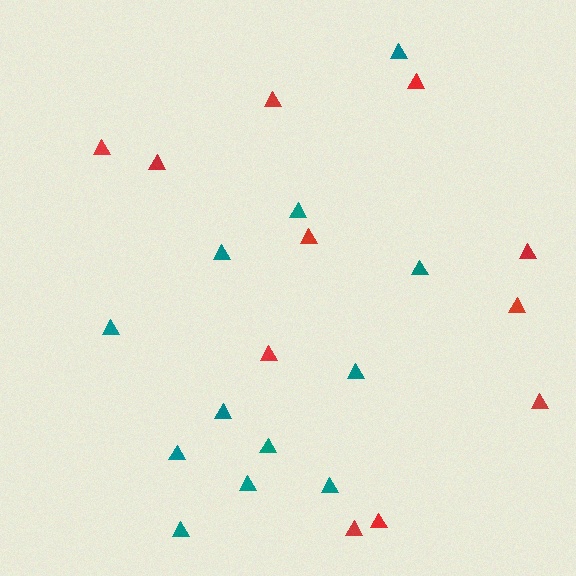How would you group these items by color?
There are 2 groups: one group of teal triangles (12) and one group of red triangles (11).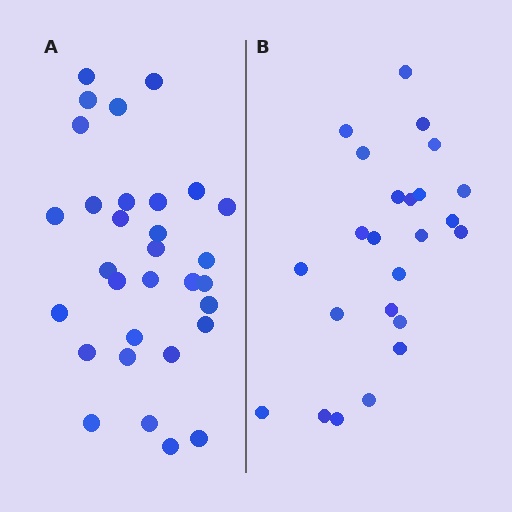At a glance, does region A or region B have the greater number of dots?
Region A (the left region) has more dots.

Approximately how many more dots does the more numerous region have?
Region A has roughly 8 or so more dots than region B.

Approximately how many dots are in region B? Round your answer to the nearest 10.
About 20 dots. (The exact count is 24, which rounds to 20.)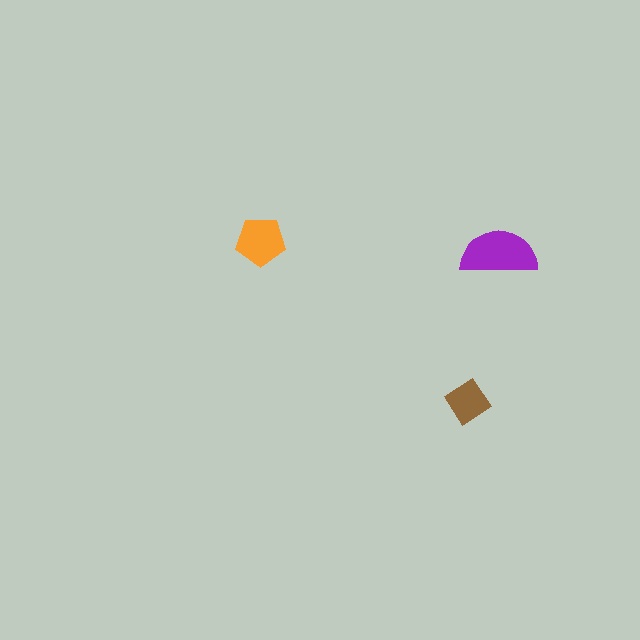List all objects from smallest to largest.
The brown diamond, the orange pentagon, the purple semicircle.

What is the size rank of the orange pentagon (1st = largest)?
2nd.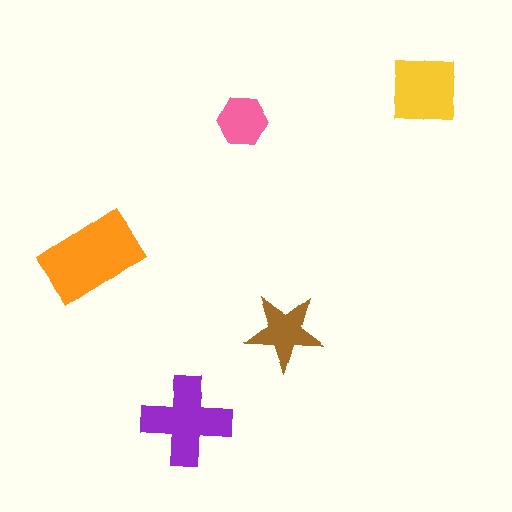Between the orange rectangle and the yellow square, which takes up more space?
The orange rectangle.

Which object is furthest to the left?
The orange rectangle is leftmost.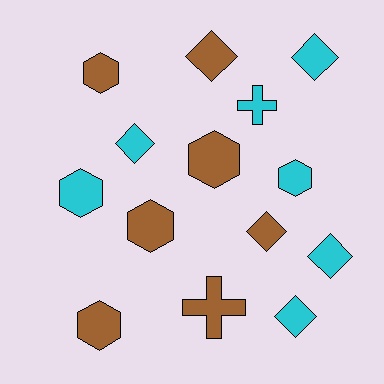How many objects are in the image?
There are 14 objects.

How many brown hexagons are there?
There are 4 brown hexagons.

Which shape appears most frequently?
Diamond, with 6 objects.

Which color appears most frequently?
Cyan, with 7 objects.